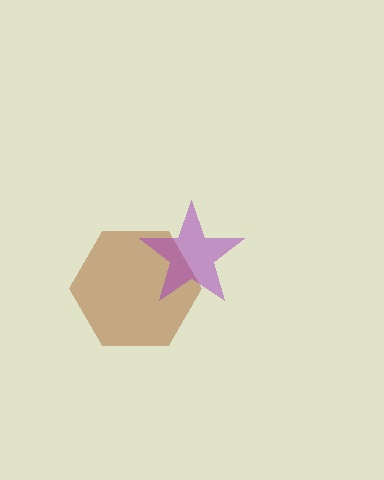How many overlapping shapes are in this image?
There are 2 overlapping shapes in the image.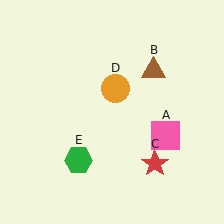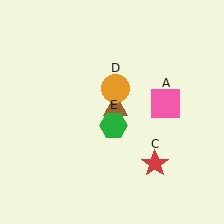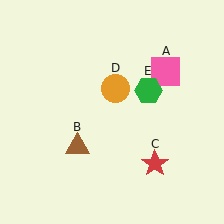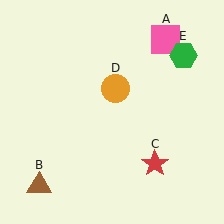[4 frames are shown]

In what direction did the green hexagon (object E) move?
The green hexagon (object E) moved up and to the right.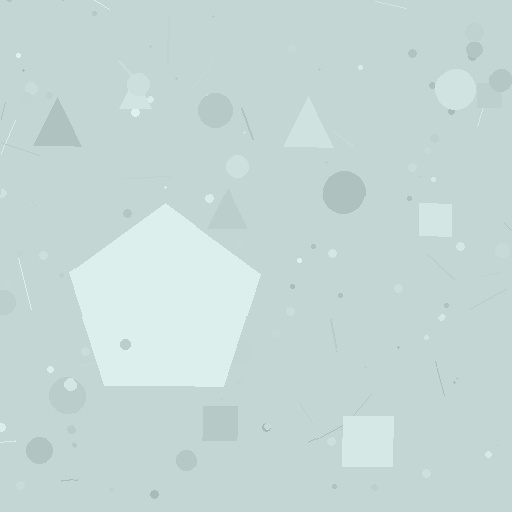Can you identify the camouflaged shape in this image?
The camouflaged shape is a pentagon.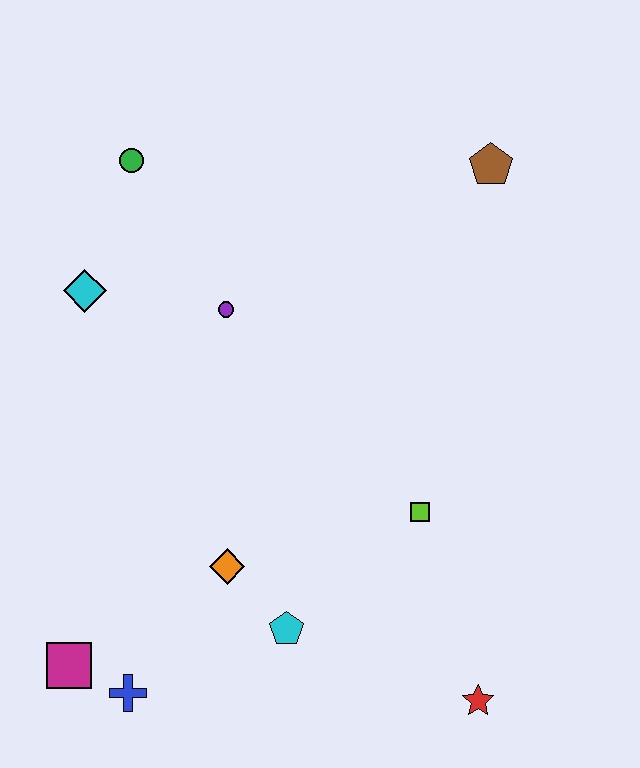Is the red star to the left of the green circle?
No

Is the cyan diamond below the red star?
No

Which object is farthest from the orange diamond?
The brown pentagon is farthest from the orange diamond.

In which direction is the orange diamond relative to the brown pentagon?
The orange diamond is below the brown pentagon.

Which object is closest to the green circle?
The cyan diamond is closest to the green circle.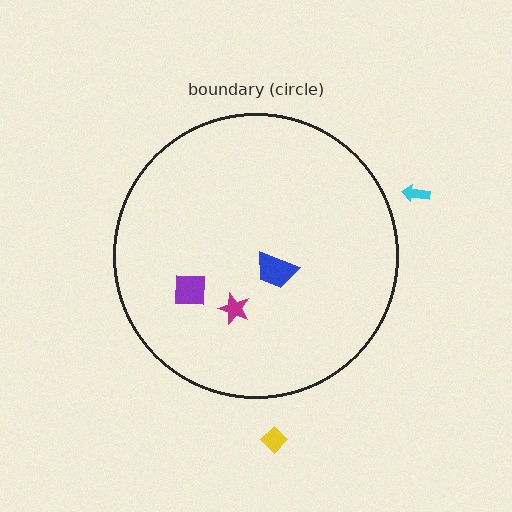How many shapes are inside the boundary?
3 inside, 2 outside.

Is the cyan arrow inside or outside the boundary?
Outside.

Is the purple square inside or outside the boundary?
Inside.